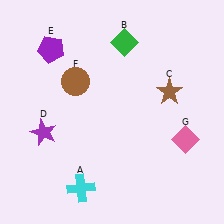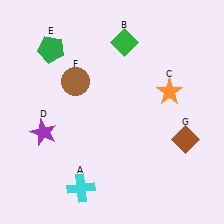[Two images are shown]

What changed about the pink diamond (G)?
In Image 1, G is pink. In Image 2, it changed to brown.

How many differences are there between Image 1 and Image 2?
There are 3 differences between the two images.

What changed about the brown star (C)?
In Image 1, C is brown. In Image 2, it changed to orange.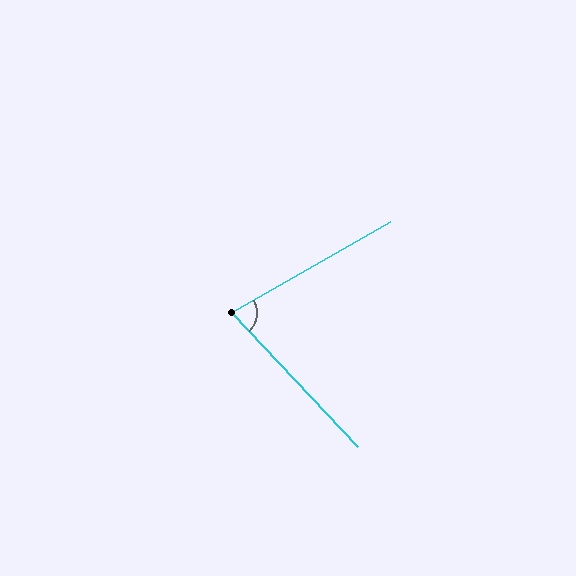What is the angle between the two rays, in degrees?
Approximately 77 degrees.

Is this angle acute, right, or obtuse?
It is acute.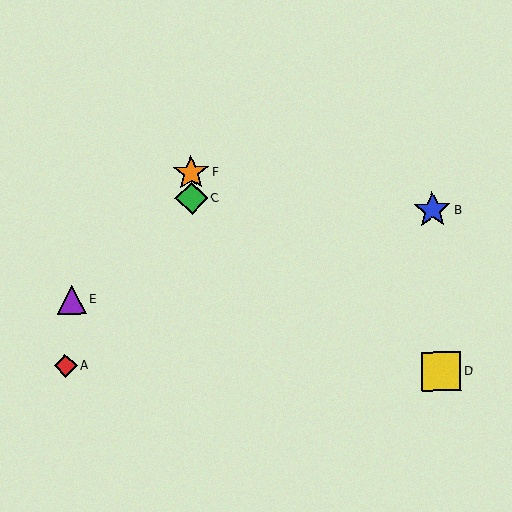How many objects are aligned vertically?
2 objects (C, F) are aligned vertically.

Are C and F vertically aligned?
Yes, both are at x≈192.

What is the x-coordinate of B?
Object B is at x≈432.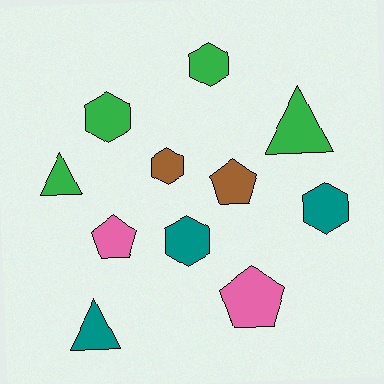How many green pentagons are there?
There are no green pentagons.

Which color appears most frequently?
Green, with 4 objects.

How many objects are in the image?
There are 11 objects.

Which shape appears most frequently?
Hexagon, with 5 objects.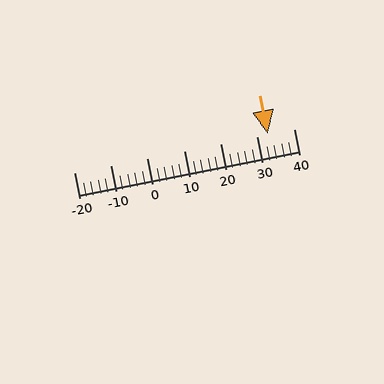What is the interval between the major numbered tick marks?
The major tick marks are spaced 10 units apart.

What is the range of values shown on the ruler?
The ruler shows values from -20 to 40.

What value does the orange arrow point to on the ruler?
The orange arrow points to approximately 33.